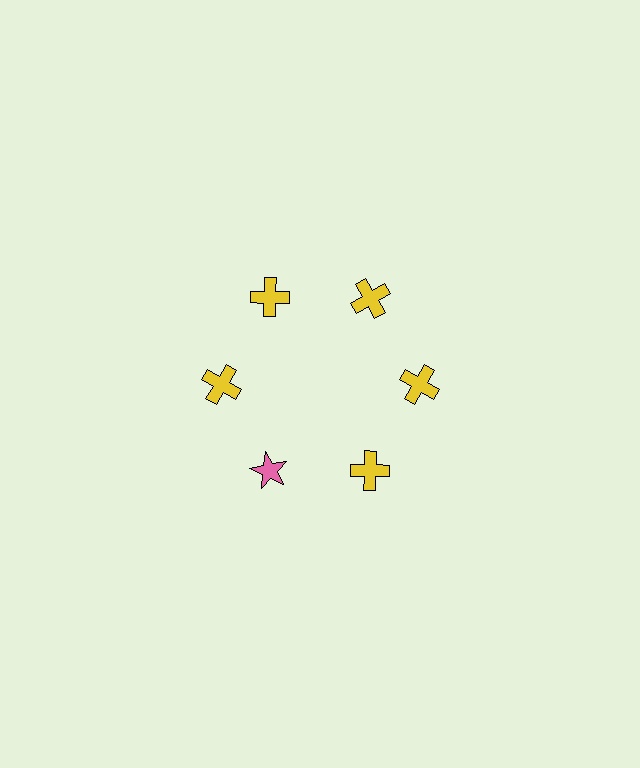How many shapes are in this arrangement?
There are 6 shapes arranged in a ring pattern.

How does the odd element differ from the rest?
It differs in both color (pink instead of yellow) and shape (star instead of cross).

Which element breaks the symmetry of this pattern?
The pink star at roughly the 7 o'clock position breaks the symmetry. All other shapes are yellow crosses.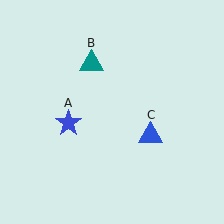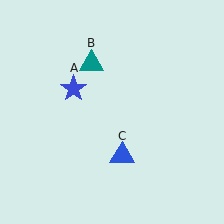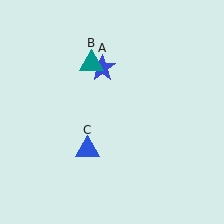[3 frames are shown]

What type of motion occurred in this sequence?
The blue star (object A), blue triangle (object C) rotated clockwise around the center of the scene.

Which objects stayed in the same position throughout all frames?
Teal triangle (object B) remained stationary.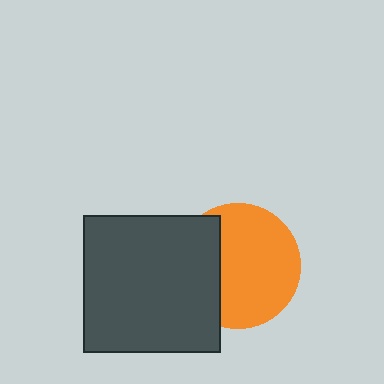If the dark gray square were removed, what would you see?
You would see the complete orange circle.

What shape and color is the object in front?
The object in front is a dark gray square.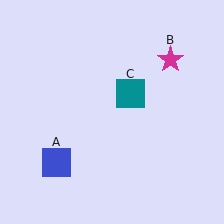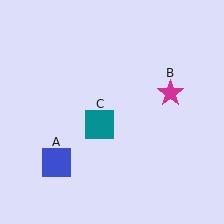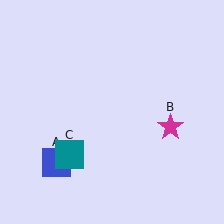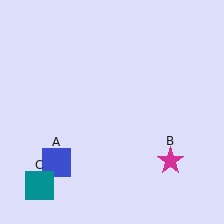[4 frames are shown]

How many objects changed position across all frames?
2 objects changed position: magenta star (object B), teal square (object C).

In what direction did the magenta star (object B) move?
The magenta star (object B) moved down.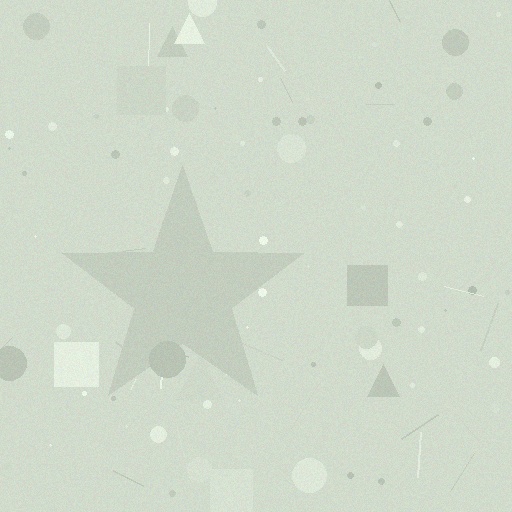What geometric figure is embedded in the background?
A star is embedded in the background.